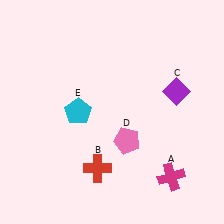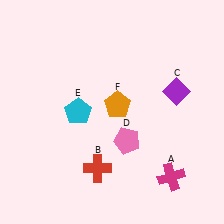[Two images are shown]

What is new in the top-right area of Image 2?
An orange pentagon (F) was added in the top-right area of Image 2.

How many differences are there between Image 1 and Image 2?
There is 1 difference between the two images.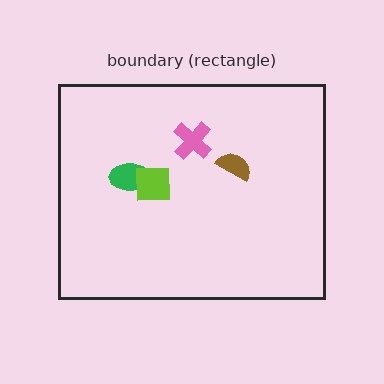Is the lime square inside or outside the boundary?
Inside.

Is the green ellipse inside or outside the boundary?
Inside.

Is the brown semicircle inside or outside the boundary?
Inside.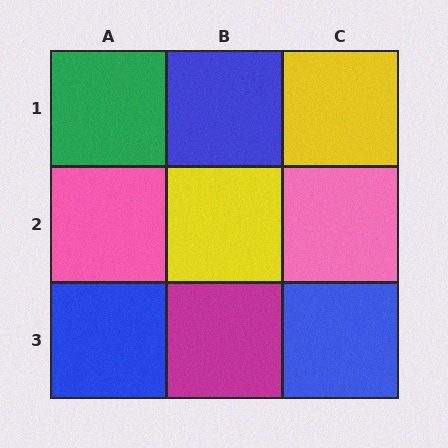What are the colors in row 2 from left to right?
Pink, yellow, pink.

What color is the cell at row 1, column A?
Green.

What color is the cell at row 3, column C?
Blue.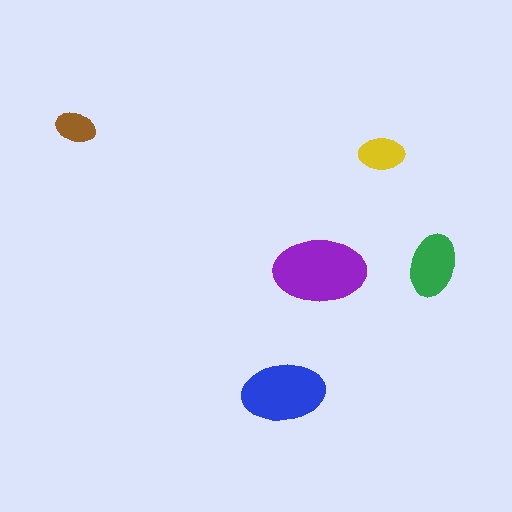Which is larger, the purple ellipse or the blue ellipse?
The purple one.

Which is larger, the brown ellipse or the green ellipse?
The green one.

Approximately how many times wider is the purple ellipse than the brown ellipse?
About 2.5 times wider.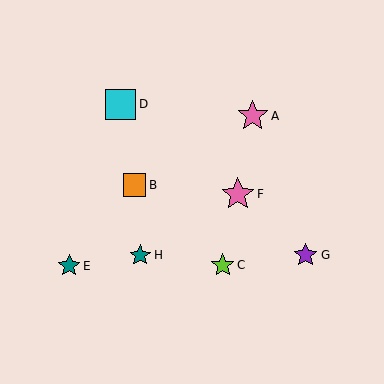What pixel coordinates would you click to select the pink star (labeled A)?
Click at (253, 116) to select the pink star A.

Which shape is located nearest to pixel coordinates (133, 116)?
The cyan square (labeled D) at (121, 104) is nearest to that location.